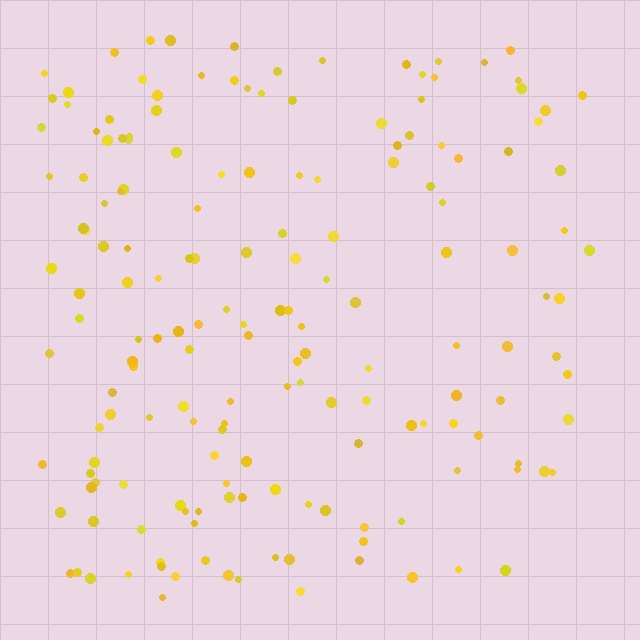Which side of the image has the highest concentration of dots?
The left.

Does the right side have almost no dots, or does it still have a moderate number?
Still a moderate number, just noticeably fewer than the left.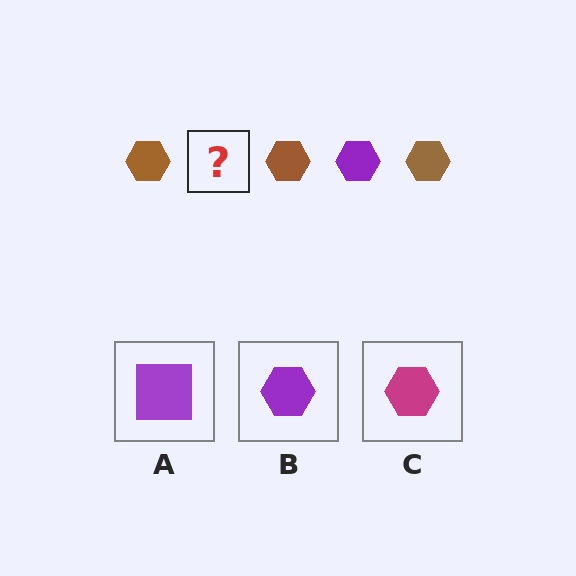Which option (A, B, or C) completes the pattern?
B.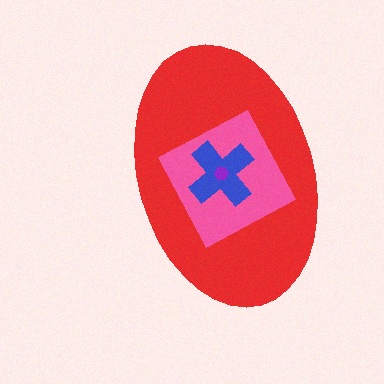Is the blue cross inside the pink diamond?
Yes.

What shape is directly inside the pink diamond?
The blue cross.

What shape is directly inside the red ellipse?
The pink diamond.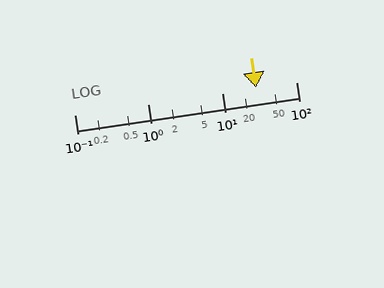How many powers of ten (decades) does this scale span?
The scale spans 3 decades, from 0.1 to 100.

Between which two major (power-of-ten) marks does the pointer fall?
The pointer is between 10 and 100.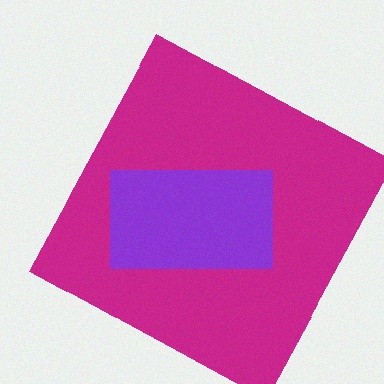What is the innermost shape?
The purple rectangle.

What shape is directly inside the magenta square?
The purple rectangle.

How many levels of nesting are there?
2.